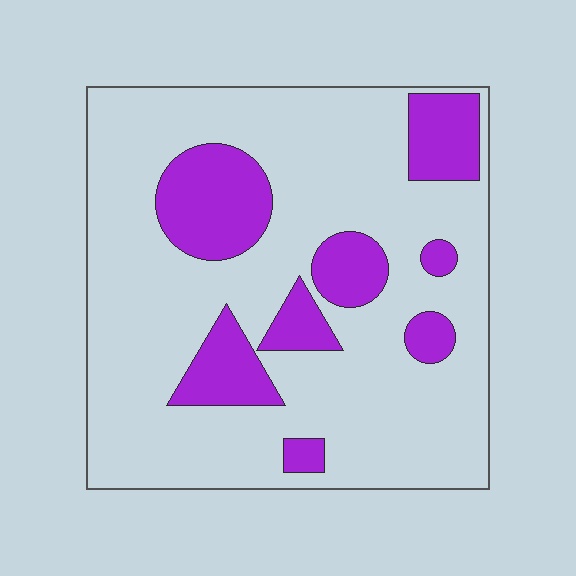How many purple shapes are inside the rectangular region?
8.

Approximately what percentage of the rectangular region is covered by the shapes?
Approximately 20%.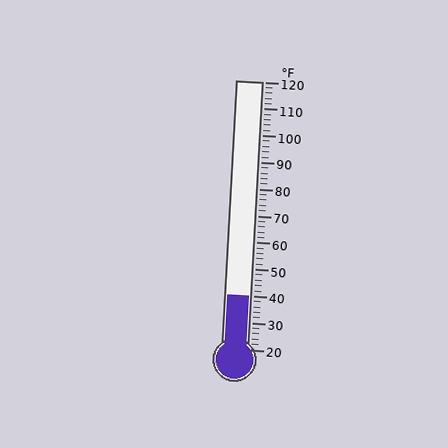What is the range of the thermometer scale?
The thermometer scale ranges from 20°F to 120°F.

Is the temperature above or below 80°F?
The temperature is below 80°F.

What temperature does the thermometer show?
The thermometer shows approximately 40°F.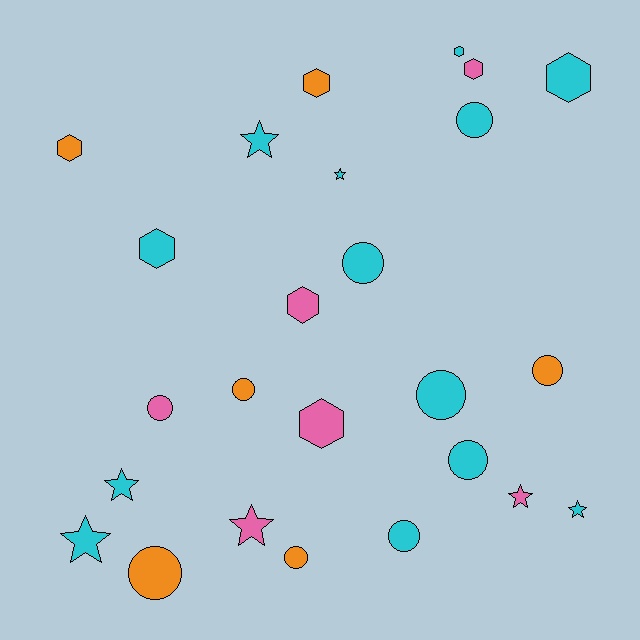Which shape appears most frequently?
Circle, with 10 objects.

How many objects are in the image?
There are 25 objects.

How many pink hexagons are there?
There are 3 pink hexagons.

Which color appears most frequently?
Cyan, with 13 objects.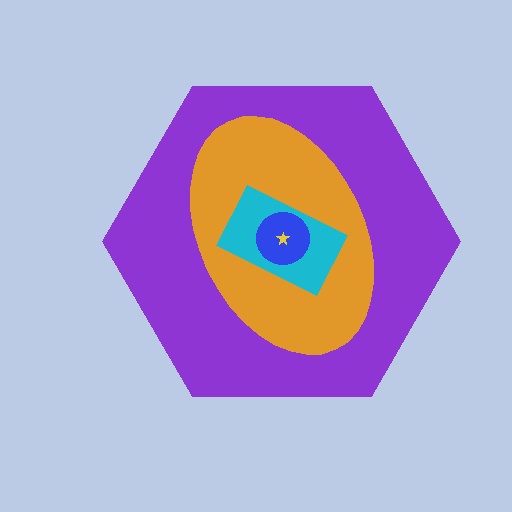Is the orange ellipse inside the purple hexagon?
Yes.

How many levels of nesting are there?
5.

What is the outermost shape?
The purple hexagon.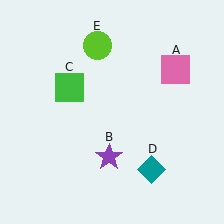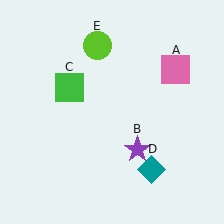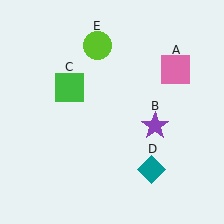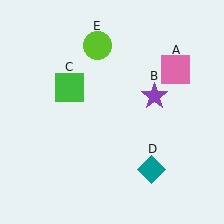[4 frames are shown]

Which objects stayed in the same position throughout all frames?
Pink square (object A) and green square (object C) and teal diamond (object D) and lime circle (object E) remained stationary.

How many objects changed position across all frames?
1 object changed position: purple star (object B).